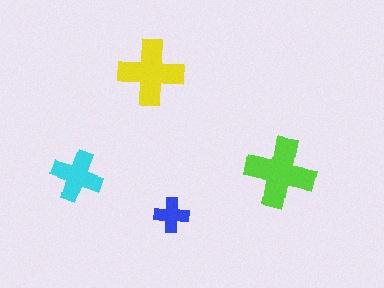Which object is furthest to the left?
The cyan cross is leftmost.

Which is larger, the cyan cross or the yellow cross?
The yellow one.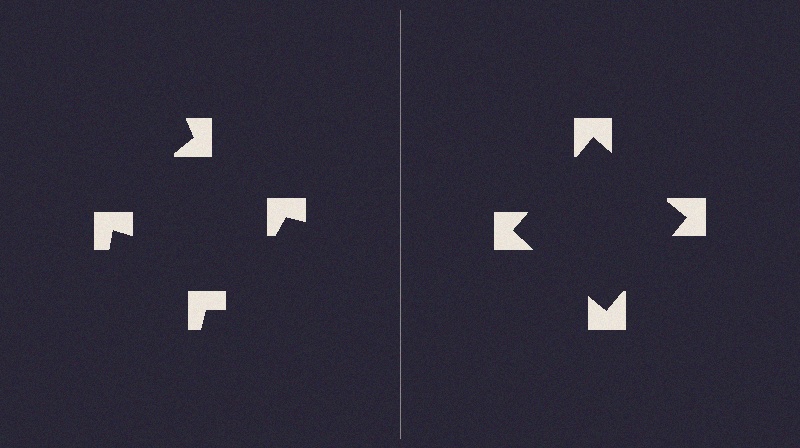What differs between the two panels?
The notched squares are positioned identically on both sides; only the wedge orientations differ. On the right they align to a square; on the left they are misaligned.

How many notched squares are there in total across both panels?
8 — 4 on each side.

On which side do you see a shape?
An illusory square appears on the right side. On the left side the wedge cuts are rotated, so no coherent shape forms.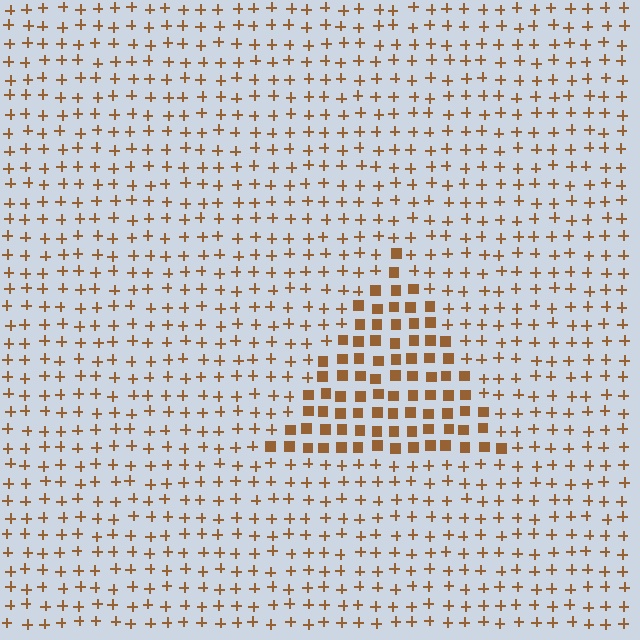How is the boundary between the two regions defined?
The boundary is defined by a change in element shape: squares inside vs. plus signs outside. All elements share the same color and spacing.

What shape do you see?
I see a triangle.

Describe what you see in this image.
The image is filled with small brown elements arranged in a uniform grid. A triangle-shaped region contains squares, while the surrounding area contains plus signs. The boundary is defined purely by the change in element shape.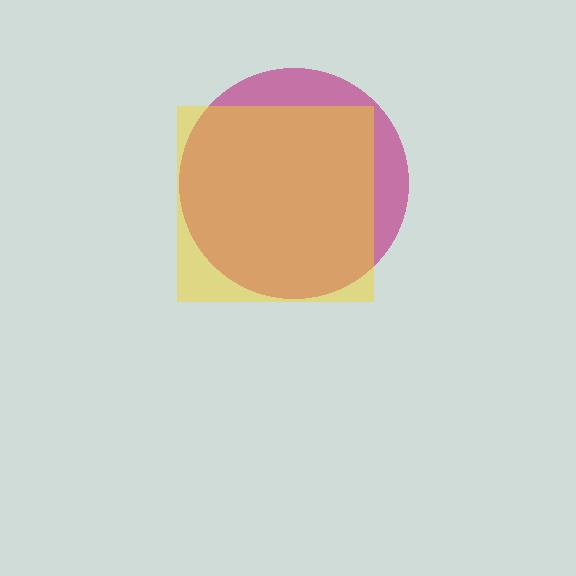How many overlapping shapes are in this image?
There are 2 overlapping shapes in the image.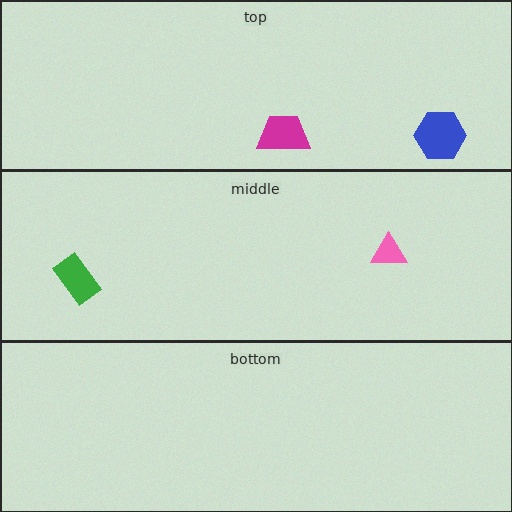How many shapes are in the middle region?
2.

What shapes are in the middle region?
The pink triangle, the green rectangle.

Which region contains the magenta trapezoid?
The top region.